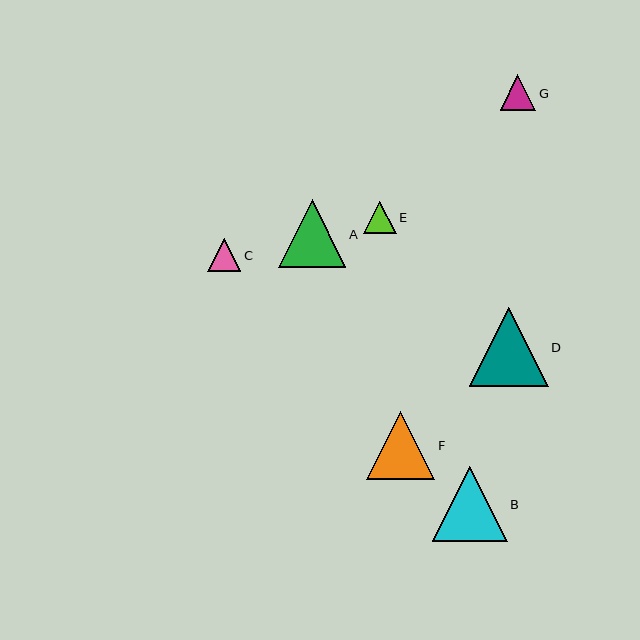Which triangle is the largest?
Triangle D is the largest with a size of approximately 79 pixels.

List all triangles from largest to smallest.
From largest to smallest: D, B, F, A, G, E, C.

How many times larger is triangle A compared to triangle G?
Triangle A is approximately 1.9 times the size of triangle G.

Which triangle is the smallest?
Triangle C is the smallest with a size of approximately 33 pixels.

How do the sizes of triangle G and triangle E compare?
Triangle G and triangle E are approximately the same size.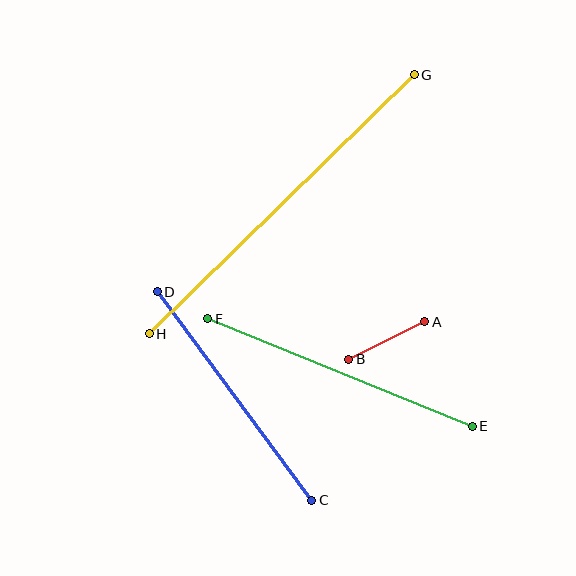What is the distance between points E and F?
The distance is approximately 286 pixels.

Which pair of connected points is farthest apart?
Points G and H are farthest apart.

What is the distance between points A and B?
The distance is approximately 85 pixels.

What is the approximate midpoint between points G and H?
The midpoint is at approximately (282, 204) pixels.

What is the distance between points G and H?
The distance is approximately 371 pixels.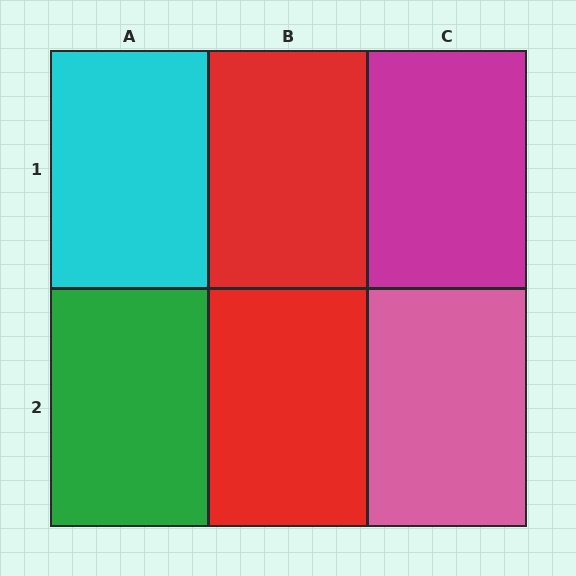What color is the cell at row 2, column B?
Red.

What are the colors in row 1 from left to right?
Cyan, red, magenta.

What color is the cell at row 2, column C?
Pink.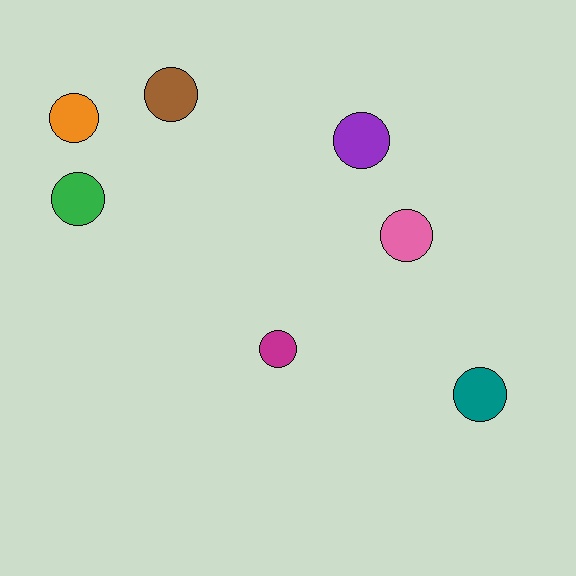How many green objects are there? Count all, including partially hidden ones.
There is 1 green object.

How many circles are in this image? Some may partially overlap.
There are 7 circles.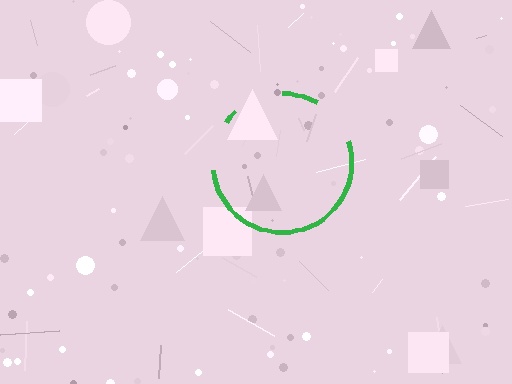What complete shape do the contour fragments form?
The contour fragments form a circle.